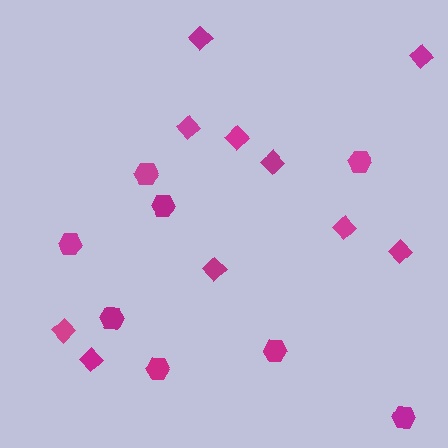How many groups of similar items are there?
There are 2 groups: one group of hexagons (8) and one group of diamonds (10).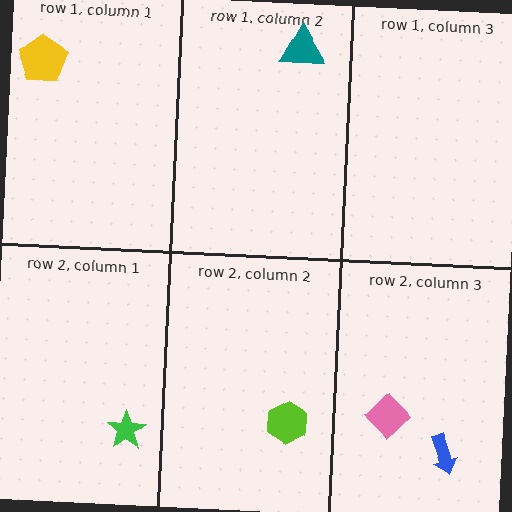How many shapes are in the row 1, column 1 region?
1.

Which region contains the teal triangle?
The row 1, column 2 region.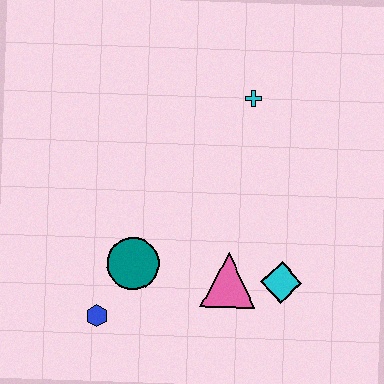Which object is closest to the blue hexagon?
The teal circle is closest to the blue hexagon.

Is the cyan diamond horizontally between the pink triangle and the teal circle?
No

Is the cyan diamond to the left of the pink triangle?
No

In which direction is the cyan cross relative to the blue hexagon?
The cyan cross is above the blue hexagon.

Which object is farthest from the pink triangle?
The cyan cross is farthest from the pink triangle.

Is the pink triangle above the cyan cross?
No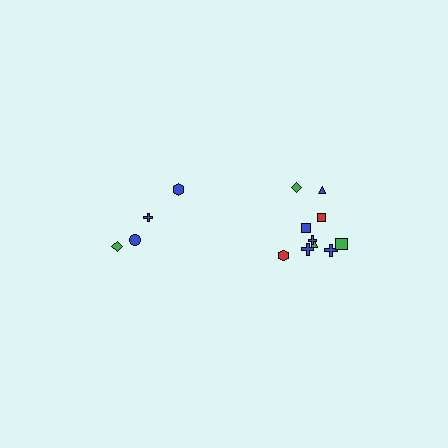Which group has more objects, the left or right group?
The right group.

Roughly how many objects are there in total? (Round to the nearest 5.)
Roughly 15 objects in total.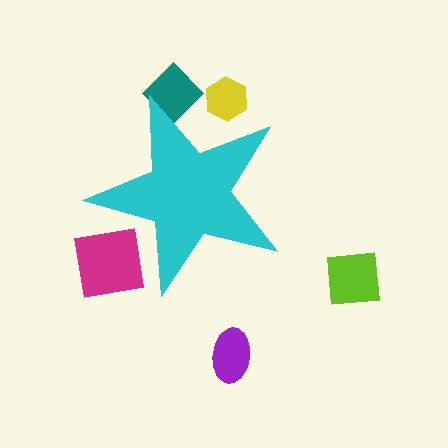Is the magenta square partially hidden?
Yes, the magenta square is partially hidden behind the cyan star.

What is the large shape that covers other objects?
A cyan star.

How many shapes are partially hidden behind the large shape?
3 shapes are partially hidden.